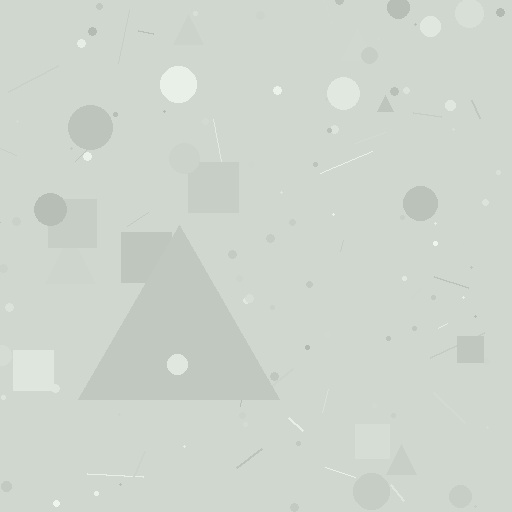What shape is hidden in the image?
A triangle is hidden in the image.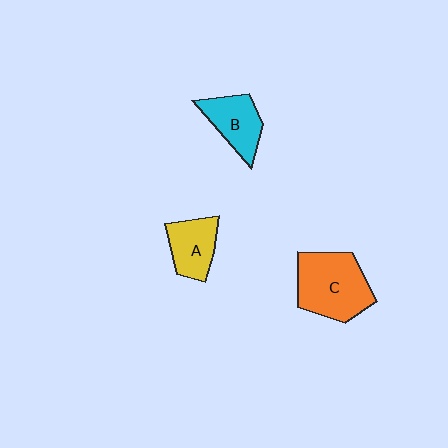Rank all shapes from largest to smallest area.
From largest to smallest: C (orange), B (cyan), A (yellow).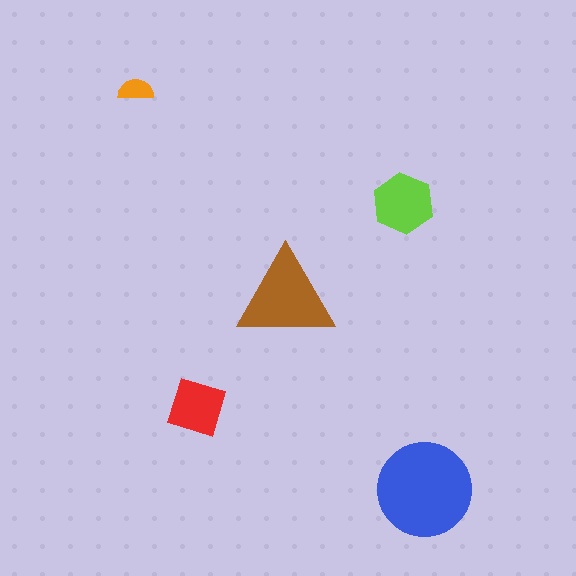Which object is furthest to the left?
The orange semicircle is leftmost.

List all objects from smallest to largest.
The orange semicircle, the red diamond, the lime hexagon, the brown triangle, the blue circle.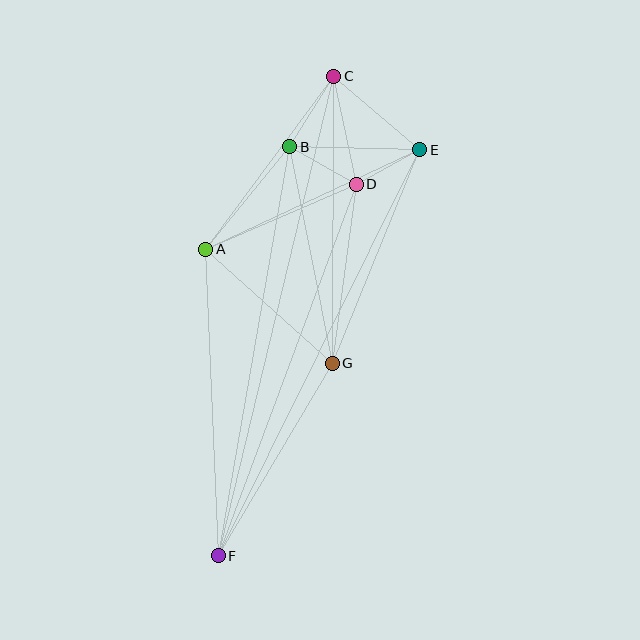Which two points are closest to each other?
Points D and E are closest to each other.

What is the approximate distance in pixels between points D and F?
The distance between D and F is approximately 396 pixels.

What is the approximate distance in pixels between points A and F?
The distance between A and F is approximately 307 pixels.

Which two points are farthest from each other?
Points C and F are farthest from each other.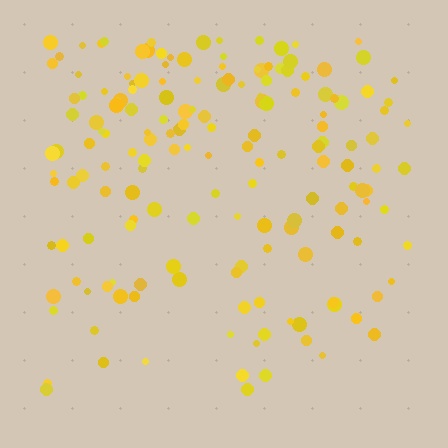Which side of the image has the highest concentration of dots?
The top.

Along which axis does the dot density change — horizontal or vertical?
Vertical.